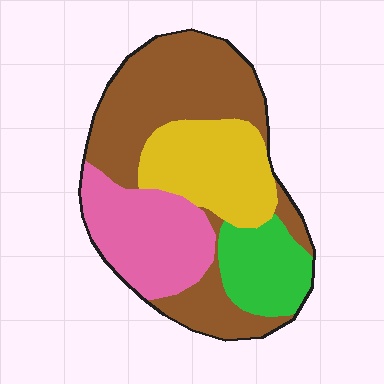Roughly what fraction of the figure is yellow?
Yellow takes up about one fifth (1/5) of the figure.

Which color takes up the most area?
Brown, at roughly 40%.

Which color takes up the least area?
Green, at roughly 15%.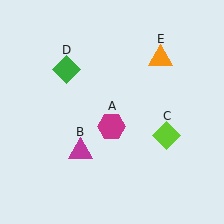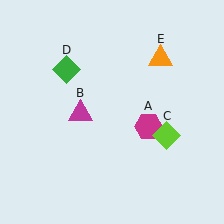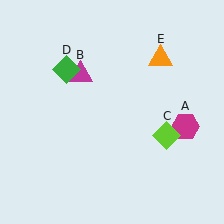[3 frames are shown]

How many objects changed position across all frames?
2 objects changed position: magenta hexagon (object A), magenta triangle (object B).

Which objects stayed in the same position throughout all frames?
Lime diamond (object C) and green diamond (object D) and orange triangle (object E) remained stationary.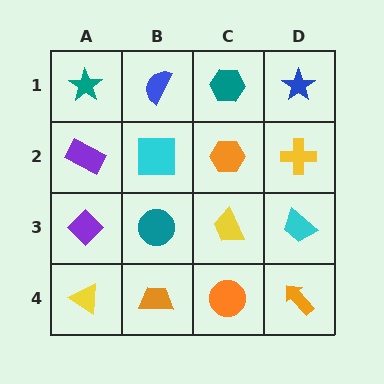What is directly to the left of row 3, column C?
A teal circle.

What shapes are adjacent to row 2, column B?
A blue semicircle (row 1, column B), a teal circle (row 3, column B), a purple rectangle (row 2, column A), an orange hexagon (row 2, column C).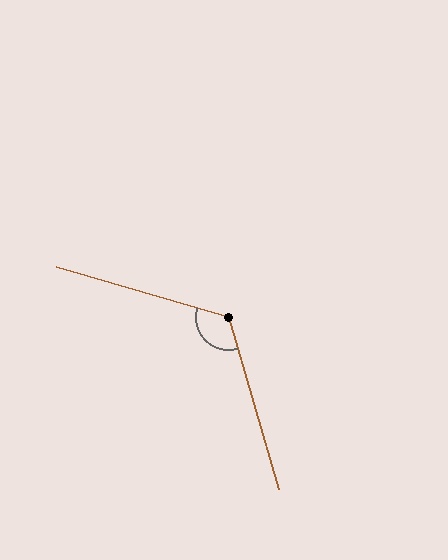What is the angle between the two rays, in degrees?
Approximately 123 degrees.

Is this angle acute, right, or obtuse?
It is obtuse.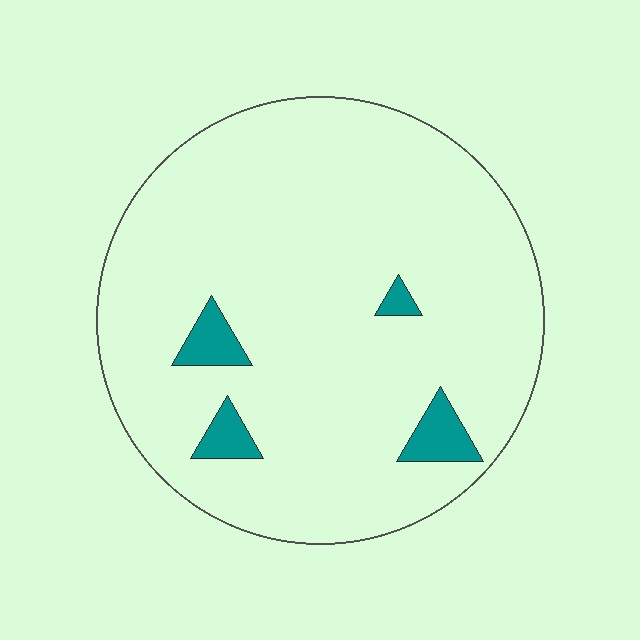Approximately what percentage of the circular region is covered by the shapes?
Approximately 5%.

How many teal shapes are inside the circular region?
4.